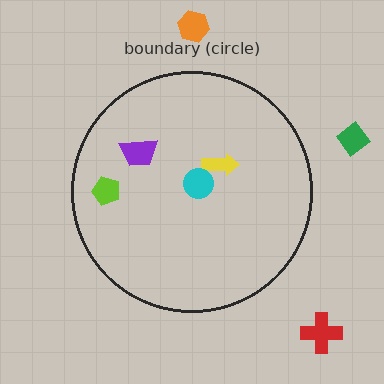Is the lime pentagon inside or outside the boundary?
Inside.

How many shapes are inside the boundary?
4 inside, 3 outside.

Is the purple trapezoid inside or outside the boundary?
Inside.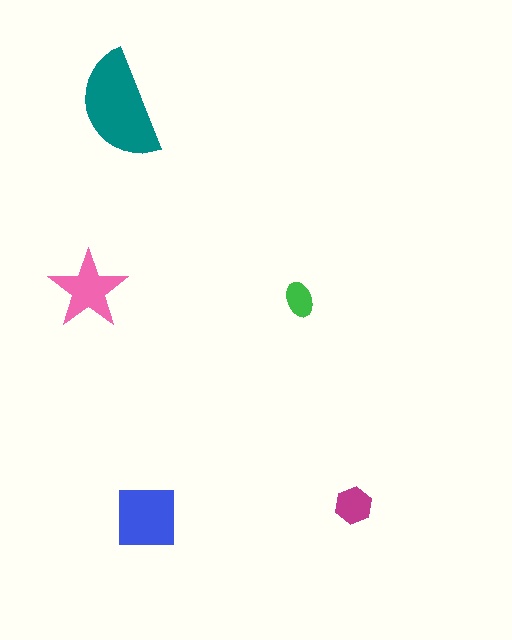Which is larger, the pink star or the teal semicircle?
The teal semicircle.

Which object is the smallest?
The green ellipse.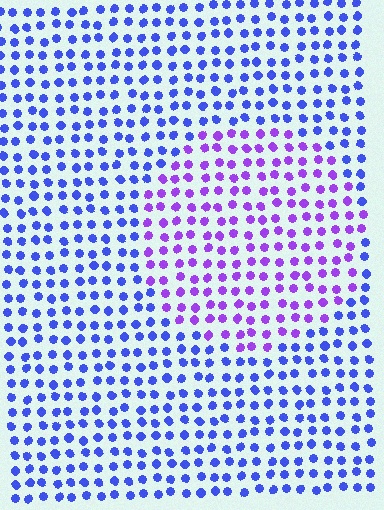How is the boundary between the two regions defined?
The boundary is defined purely by a slight shift in hue (about 41 degrees). Spacing, size, and orientation are identical on both sides.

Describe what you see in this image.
The image is filled with small blue elements in a uniform arrangement. A circle-shaped region is visible where the elements are tinted to a slightly different hue, forming a subtle color boundary.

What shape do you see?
I see a circle.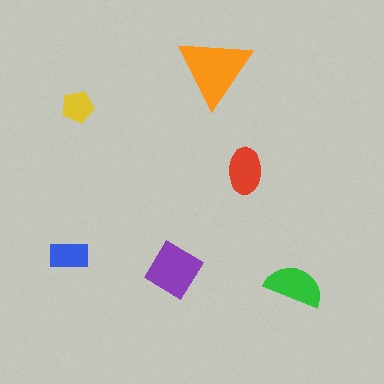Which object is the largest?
The orange triangle.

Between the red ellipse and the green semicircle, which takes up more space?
The green semicircle.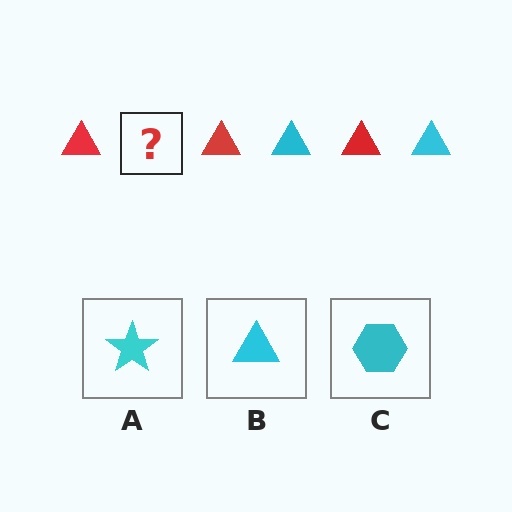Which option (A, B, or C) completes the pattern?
B.